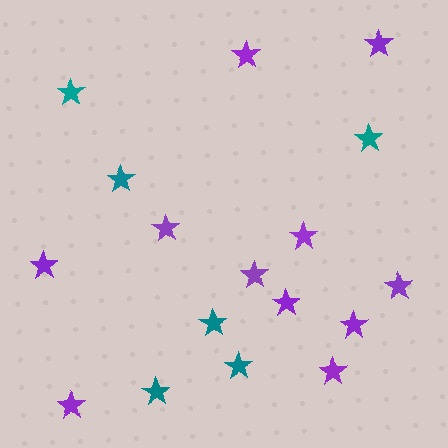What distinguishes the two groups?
There are 2 groups: one group of teal stars (6) and one group of purple stars (11).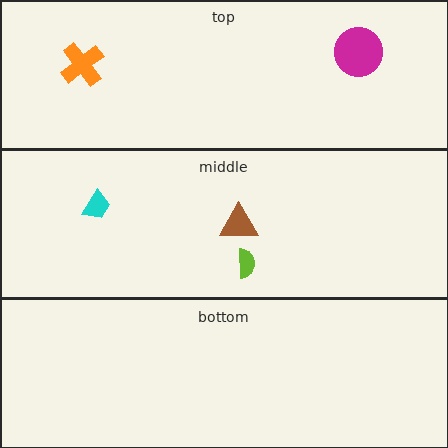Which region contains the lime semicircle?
The middle region.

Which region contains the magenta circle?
The top region.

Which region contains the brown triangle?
The middle region.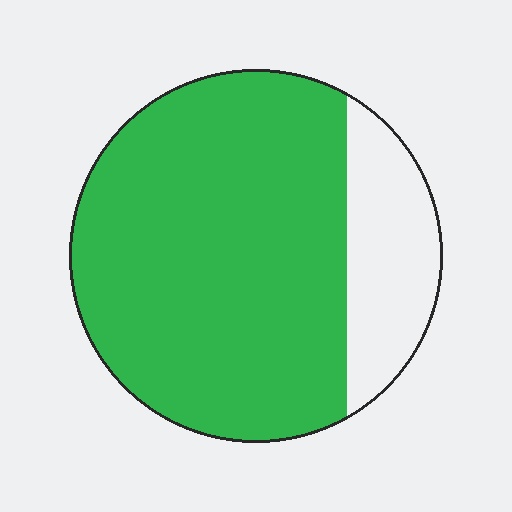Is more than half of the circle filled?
Yes.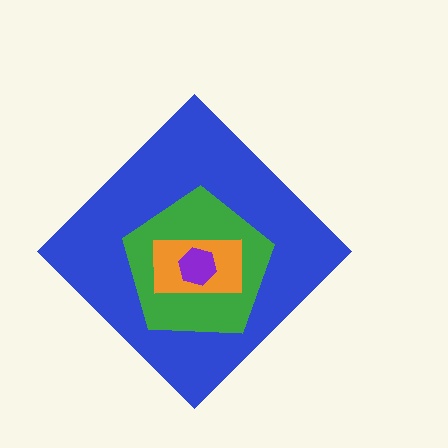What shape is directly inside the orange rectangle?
The purple hexagon.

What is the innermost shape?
The purple hexagon.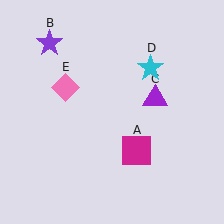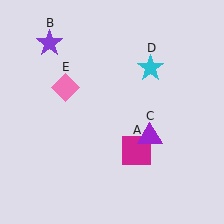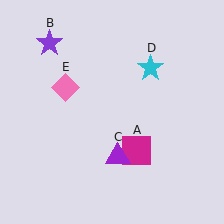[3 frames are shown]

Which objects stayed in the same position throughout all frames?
Magenta square (object A) and purple star (object B) and cyan star (object D) and pink diamond (object E) remained stationary.